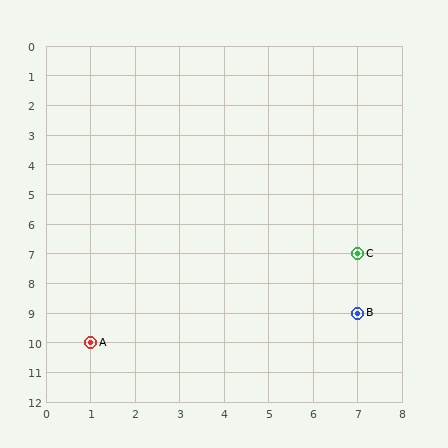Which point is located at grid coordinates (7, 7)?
Point C is at (7, 7).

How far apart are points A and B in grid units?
Points A and B are 6 columns and 1 row apart (about 6.1 grid units diagonally).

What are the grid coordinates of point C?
Point C is at grid coordinates (7, 7).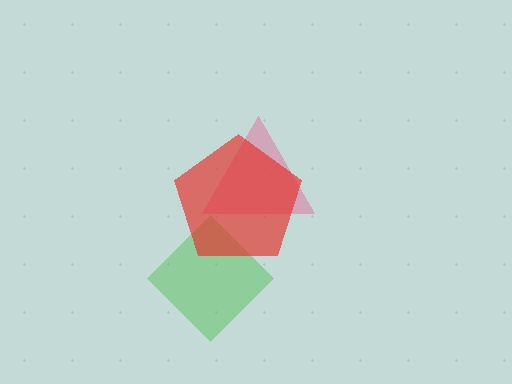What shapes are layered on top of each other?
The layered shapes are: a pink triangle, a green diamond, a red pentagon.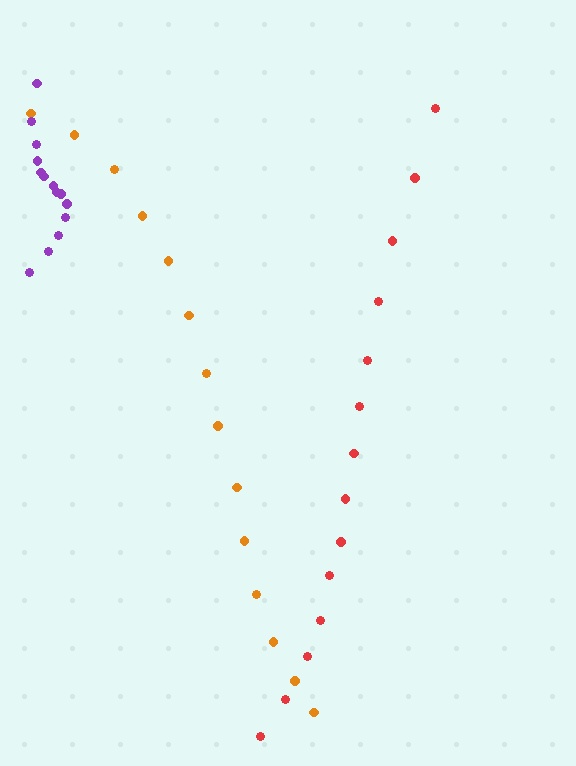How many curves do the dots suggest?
There are 3 distinct paths.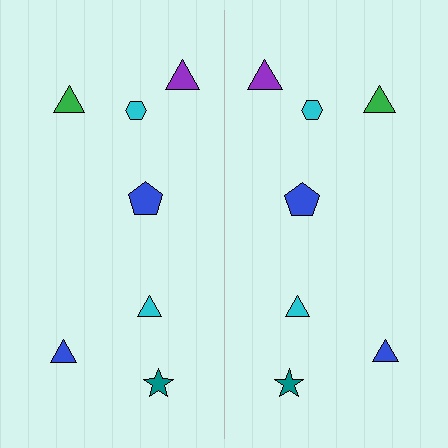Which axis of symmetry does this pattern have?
The pattern has a vertical axis of symmetry running through the center of the image.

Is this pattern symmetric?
Yes, this pattern has bilateral (reflection) symmetry.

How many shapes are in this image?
There are 14 shapes in this image.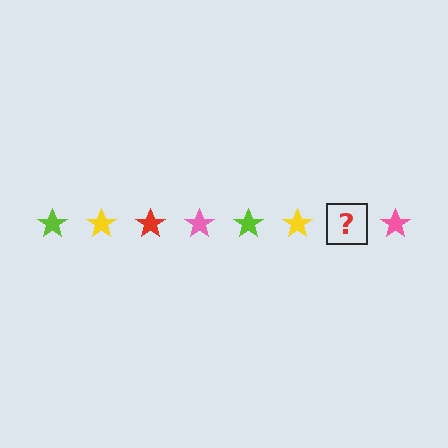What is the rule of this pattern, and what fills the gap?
The rule is that the pattern cycles through lime, yellow, red, pink stars. The gap should be filled with a red star.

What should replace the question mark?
The question mark should be replaced with a red star.